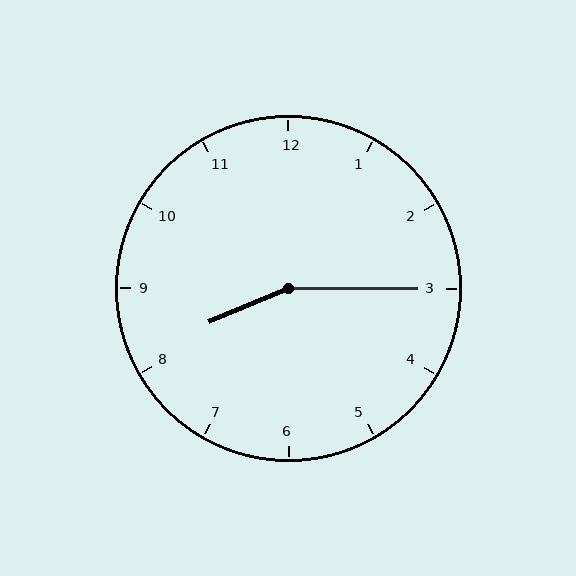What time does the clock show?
8:15.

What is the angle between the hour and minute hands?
Approximately 158 degrees.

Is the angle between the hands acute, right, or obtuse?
It is obtuse.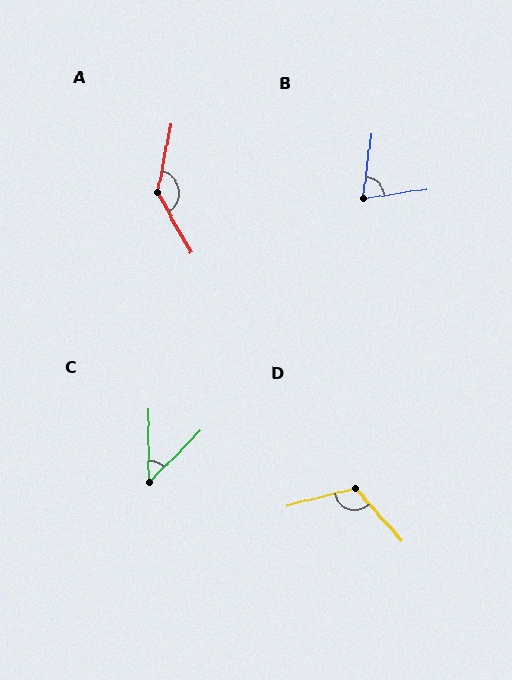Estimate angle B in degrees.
Approximately 75 degrees.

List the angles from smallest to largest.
C (45°), B (75°), D (117°), A (140°).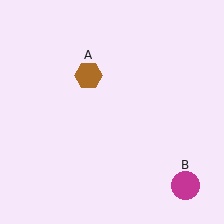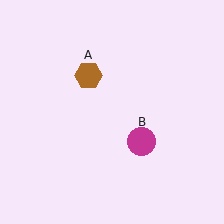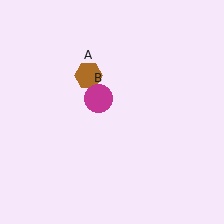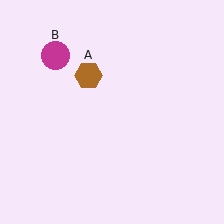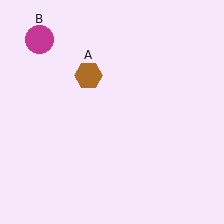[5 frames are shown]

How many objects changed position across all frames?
1 object changed position: magenta circle (object B).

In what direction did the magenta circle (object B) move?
The magenta circle (object B) moved up and to the left.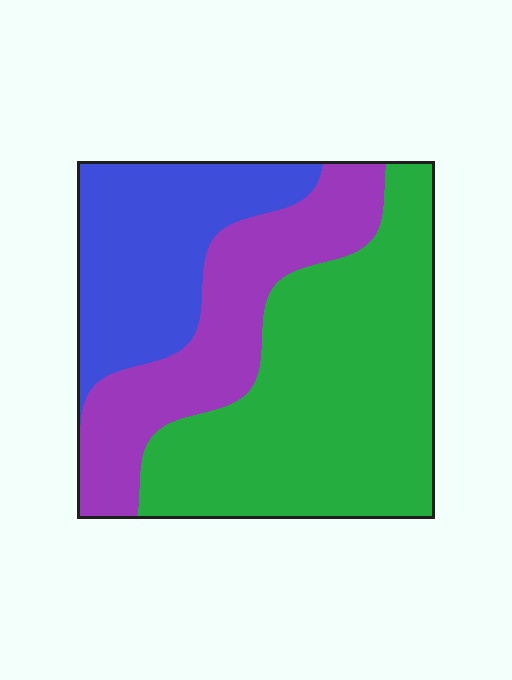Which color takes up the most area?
Green, at roughly 50%.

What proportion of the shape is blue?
Blue takes up between a sixth and a third of the shape.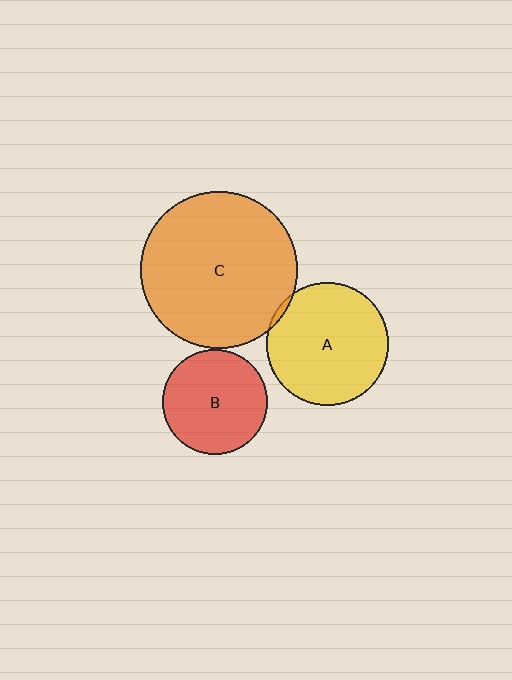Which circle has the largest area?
Circle C (orange).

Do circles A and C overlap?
Yes.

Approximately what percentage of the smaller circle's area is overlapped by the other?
Approximately 5%.